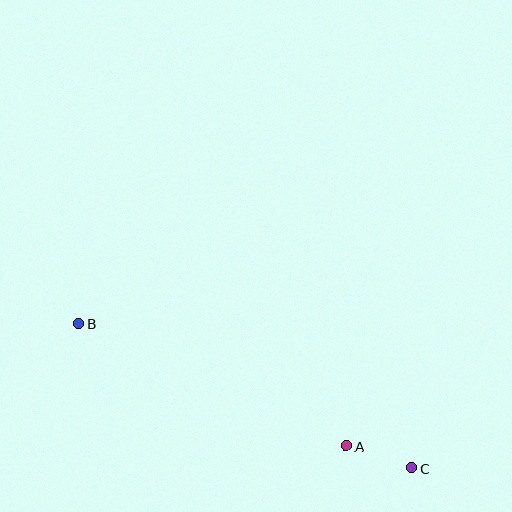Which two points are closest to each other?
Points A and C are closest to each other.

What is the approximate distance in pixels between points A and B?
The distance between A and B is approximately 294 pixels.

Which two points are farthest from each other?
Points B and C are farthest from each other.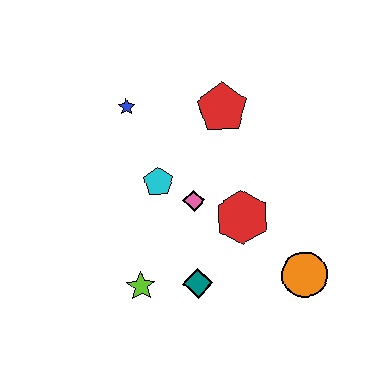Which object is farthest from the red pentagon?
The lime star is farthest from the red pentagon.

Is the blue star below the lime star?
No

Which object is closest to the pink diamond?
The cyan pentagon is closest to the pink diamond.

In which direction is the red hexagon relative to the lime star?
The red hexagon is to the right of the lime star.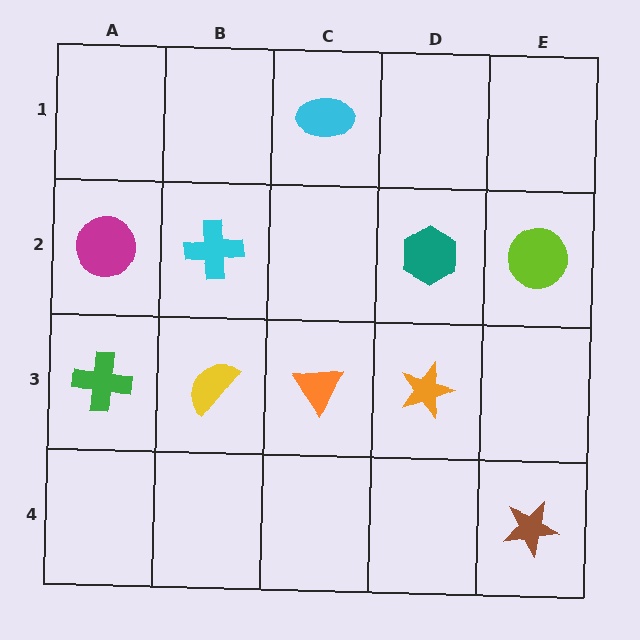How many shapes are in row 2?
4 shapes.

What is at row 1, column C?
A cyan ellipse.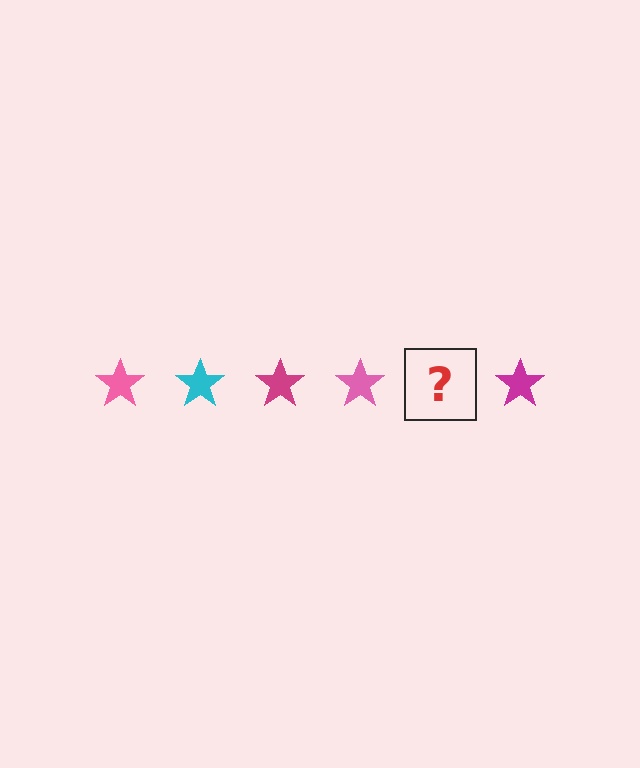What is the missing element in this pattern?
The missing element is a cyan star.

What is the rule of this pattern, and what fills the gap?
The rule is that the pattern cycles through pink, cyan, magenta stars. The gap should be filled with a cyan star.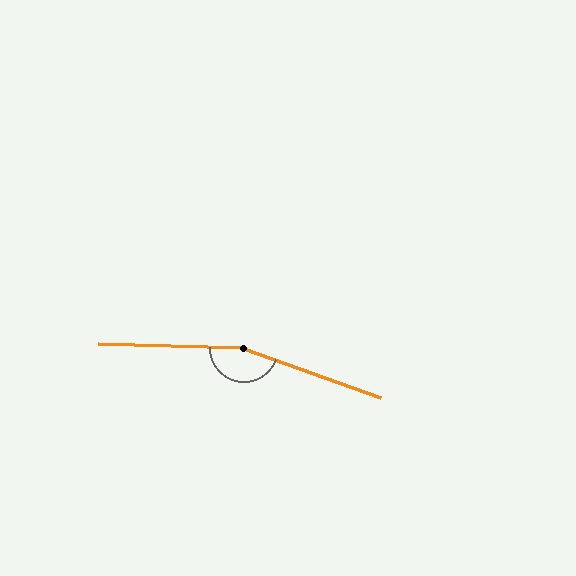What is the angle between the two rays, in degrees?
Approximately 162 degrees.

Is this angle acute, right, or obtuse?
It is obtuse.